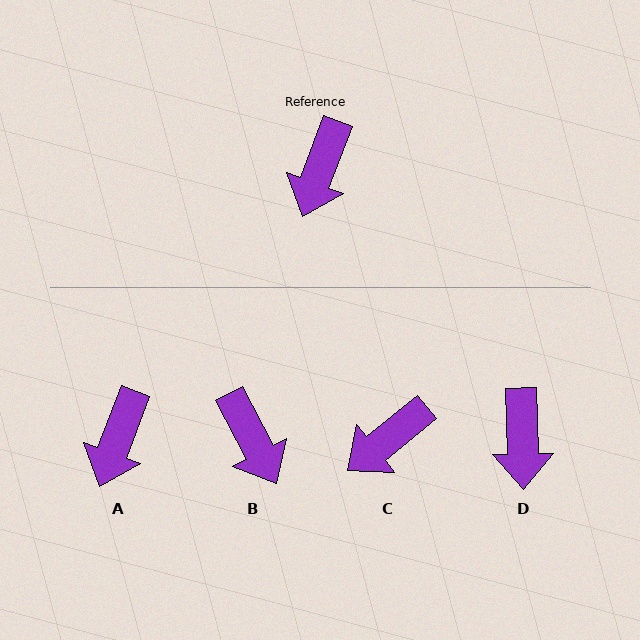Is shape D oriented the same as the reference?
No, it is off by about 22 degrees.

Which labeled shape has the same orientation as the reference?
A.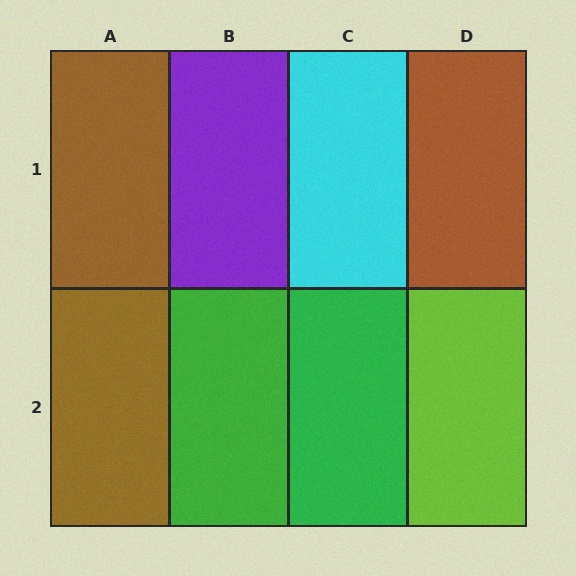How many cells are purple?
1 cell is purple.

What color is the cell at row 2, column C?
Green.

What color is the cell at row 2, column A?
Brown.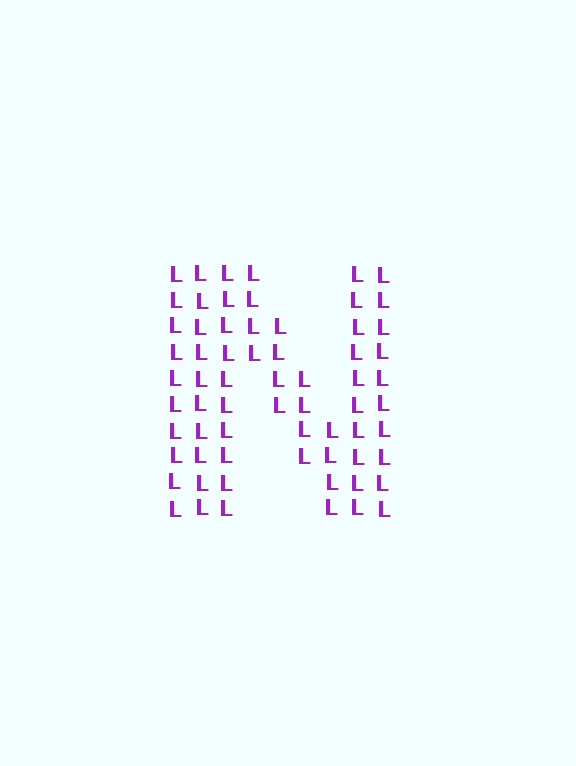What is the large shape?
The large shape is the letter N.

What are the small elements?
The small elements are letter L's.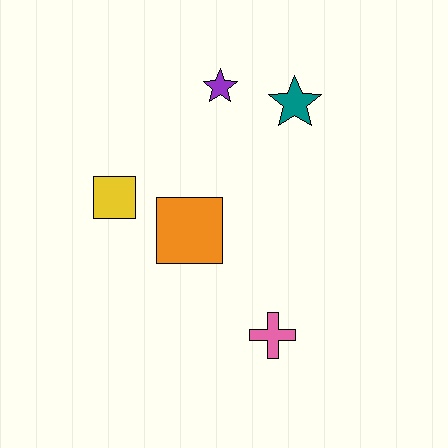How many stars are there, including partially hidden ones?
There are 2 stars.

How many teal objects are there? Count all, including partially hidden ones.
There is 1 teal object.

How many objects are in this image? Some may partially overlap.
There are 5 objects.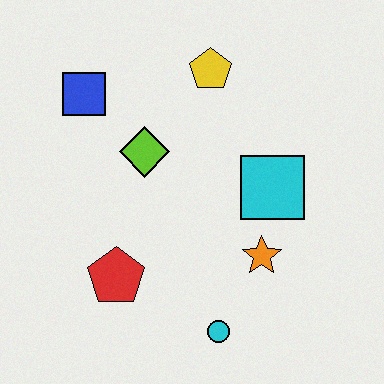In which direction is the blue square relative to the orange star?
The blue square is to the left of the orange star.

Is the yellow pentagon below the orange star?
No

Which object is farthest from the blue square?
The cyan circle is farthest from the blue square.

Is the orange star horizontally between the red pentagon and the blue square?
No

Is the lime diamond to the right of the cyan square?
No